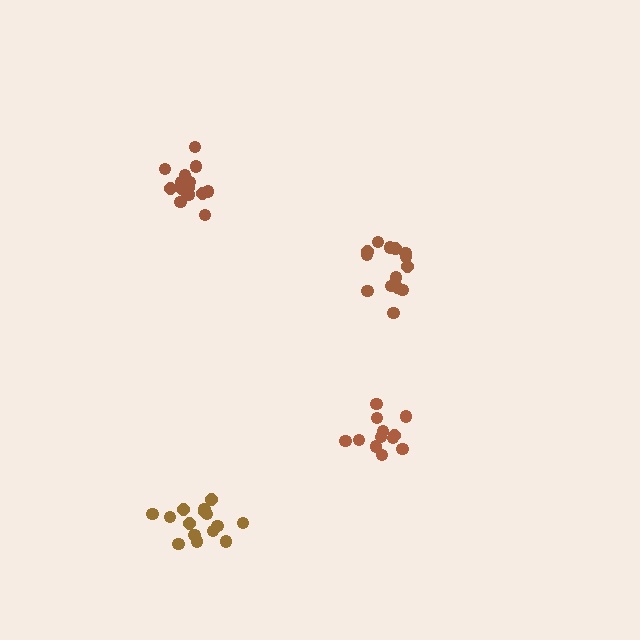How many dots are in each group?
Group 1: 15 dots, Group 2: 15 dots, Group 3: 14 dots, Group 4: 12 dots (56 total).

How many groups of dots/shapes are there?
There are 4 groups.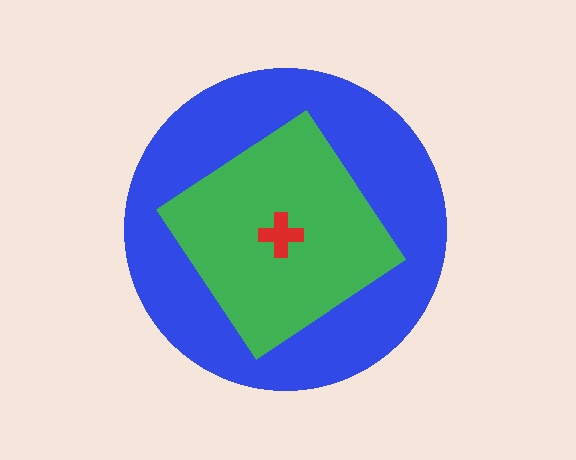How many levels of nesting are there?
3.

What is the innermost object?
The red cross.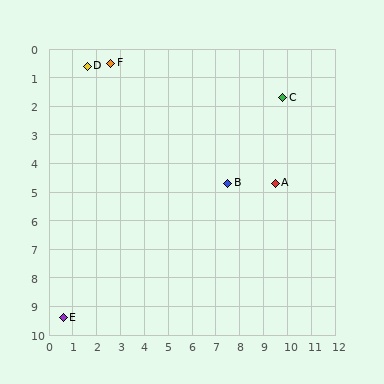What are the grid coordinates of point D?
Point D is at approximately (1.6, 0.6).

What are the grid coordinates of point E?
Point E is at approximately (0.6, 9.4).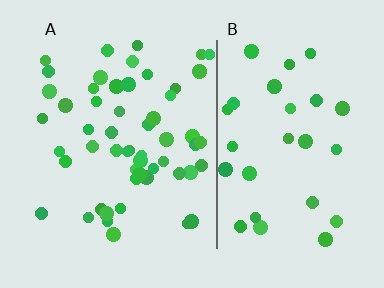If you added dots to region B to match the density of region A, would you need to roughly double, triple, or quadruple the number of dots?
Approximately double.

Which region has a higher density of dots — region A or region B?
A (the left).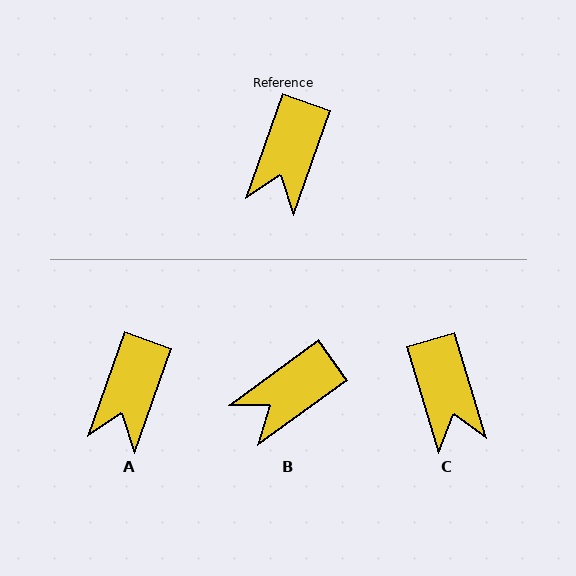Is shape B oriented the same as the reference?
No, it is off by about 34 degrees.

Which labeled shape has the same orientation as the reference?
A.